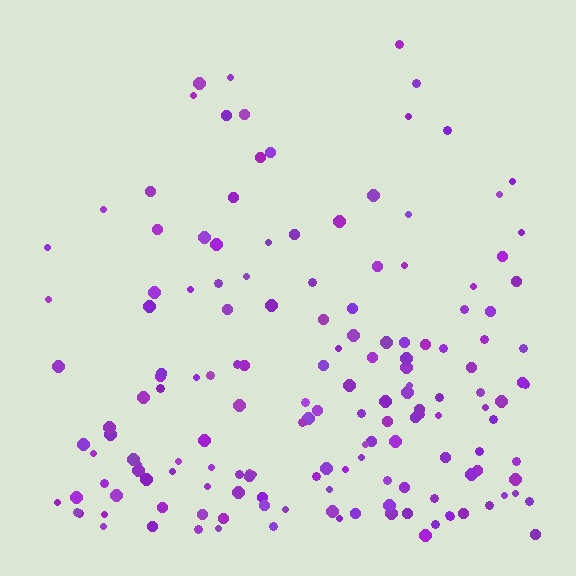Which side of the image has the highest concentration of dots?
The bottom.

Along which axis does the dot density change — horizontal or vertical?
Vertical.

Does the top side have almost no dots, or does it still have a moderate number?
Still a moderate number, just noticeably fewer than the bottom.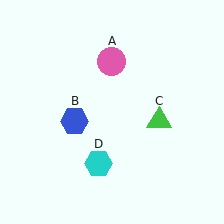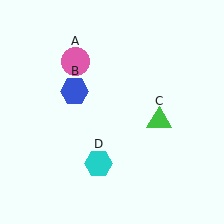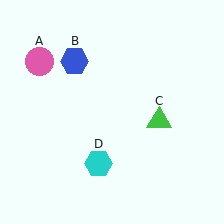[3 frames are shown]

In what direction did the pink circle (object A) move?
The pink circle (object A) moved left.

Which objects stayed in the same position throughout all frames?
Green triangle (object C) and cyan hexagon (object D) remained stationary.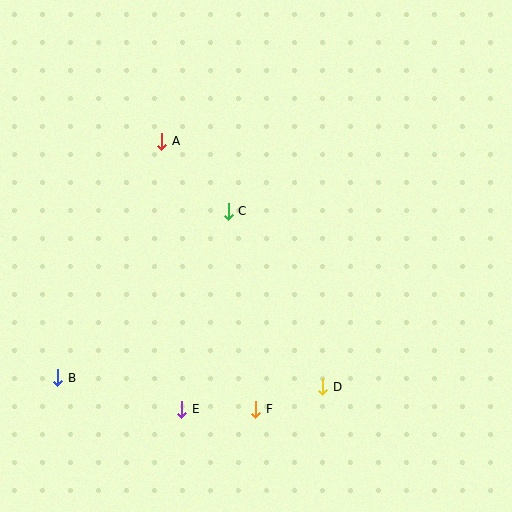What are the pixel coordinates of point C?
Point C is at (228, 211).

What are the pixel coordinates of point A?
Point A is at (162, 141).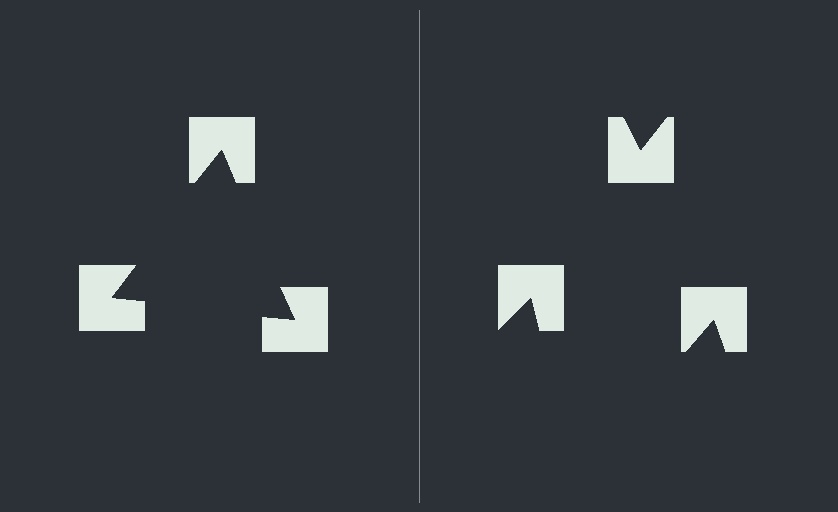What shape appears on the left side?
An illusory triangle.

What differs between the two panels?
The notched squares are positioned identically on both sides; only the wedge orientations differ. On the left they align to a triangle; on the right they are misaligned.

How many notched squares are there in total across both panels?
6 — 3 on each side.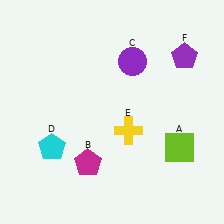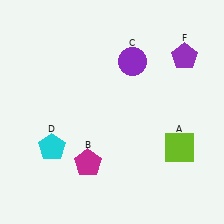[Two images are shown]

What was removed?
The yellow cross (E) was removed in Image 2.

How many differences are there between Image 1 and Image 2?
There is 1 difference between the two images.